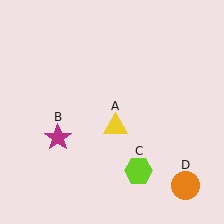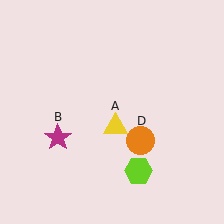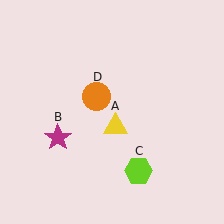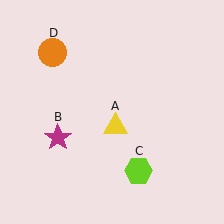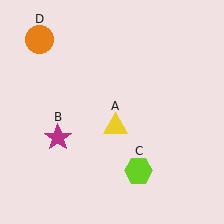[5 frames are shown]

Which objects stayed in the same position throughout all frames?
Yellow triangle (object A) and magenta star (object B) and lime hexagon (object C) remained stationary.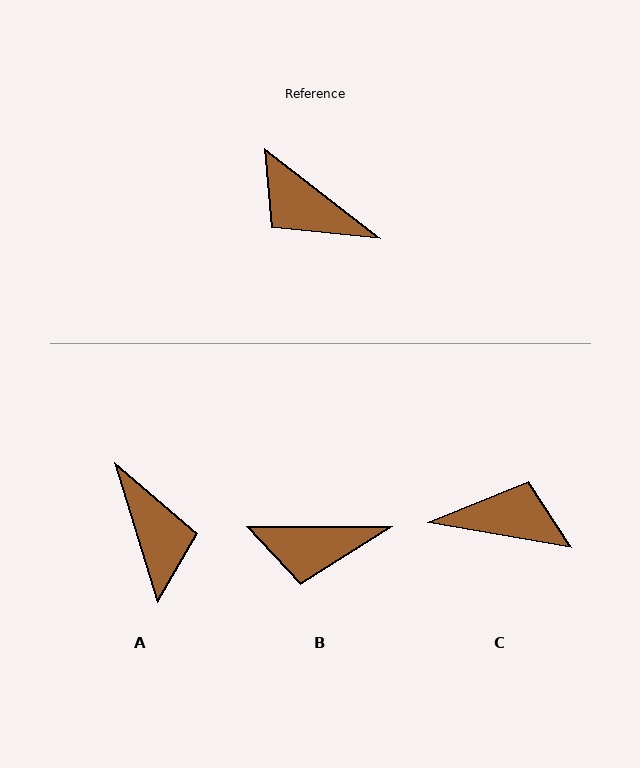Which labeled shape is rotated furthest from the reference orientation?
C, about 152 degrees away.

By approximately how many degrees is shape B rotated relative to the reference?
Approximately 38 degrees counter-clockwise.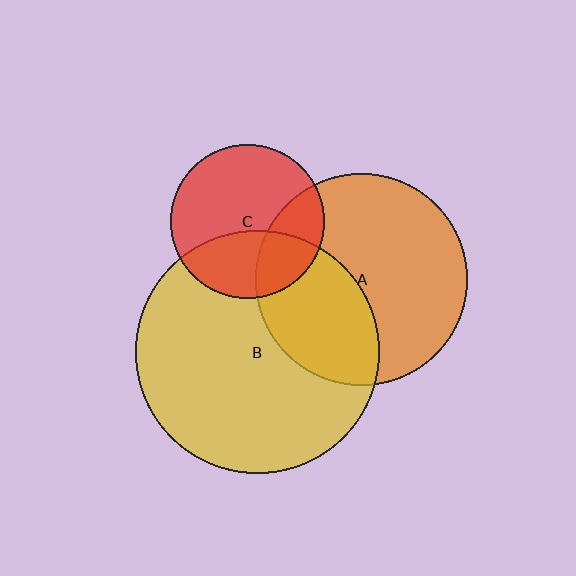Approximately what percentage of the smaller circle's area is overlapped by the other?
Approximately 35%.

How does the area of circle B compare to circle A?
Approximately 1.3 times.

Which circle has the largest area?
Circle B (yellow).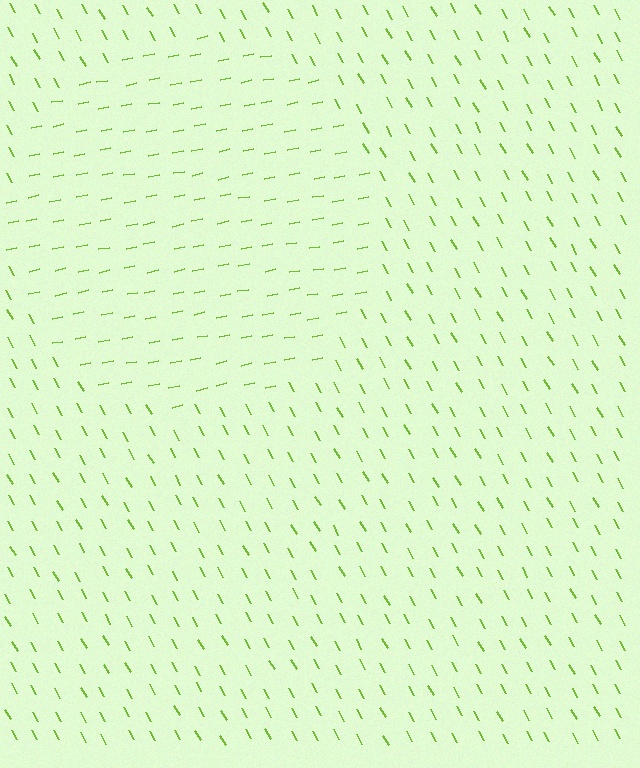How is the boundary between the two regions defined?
The boundary is defined purely by a change in line orientation (approximately 72 degrees difference). All lines are the same color and thickness.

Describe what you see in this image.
The image is filled with small lime line segments. A circle region in the image has lines oriented differently from the surrounding lines, creating a visible texture boundary.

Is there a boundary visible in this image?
Yes, there is a texture boundary formed by a change in line orientation.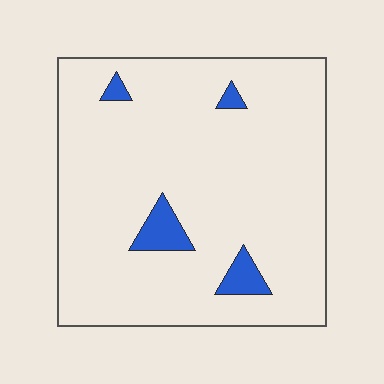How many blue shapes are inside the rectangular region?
4.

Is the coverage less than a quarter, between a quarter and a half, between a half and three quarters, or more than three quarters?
Less than a quarter.